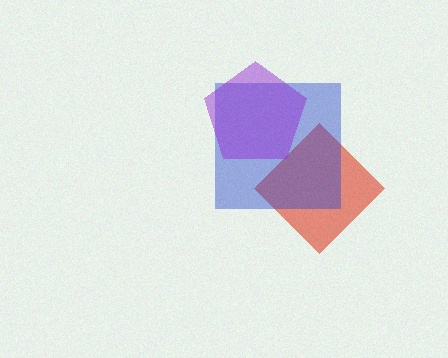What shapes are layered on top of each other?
The layered shapes are: a red diamond, a blue square, a purple pentagon.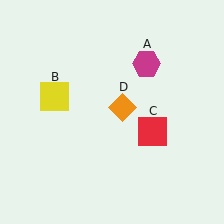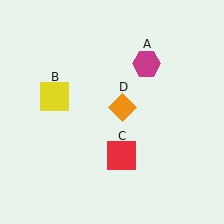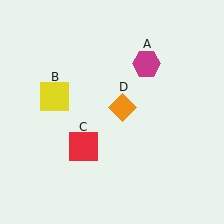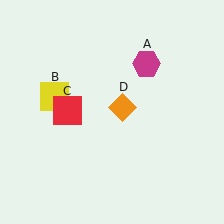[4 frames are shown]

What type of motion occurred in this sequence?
The red square (object C) rotated clockwise around the center of the scene.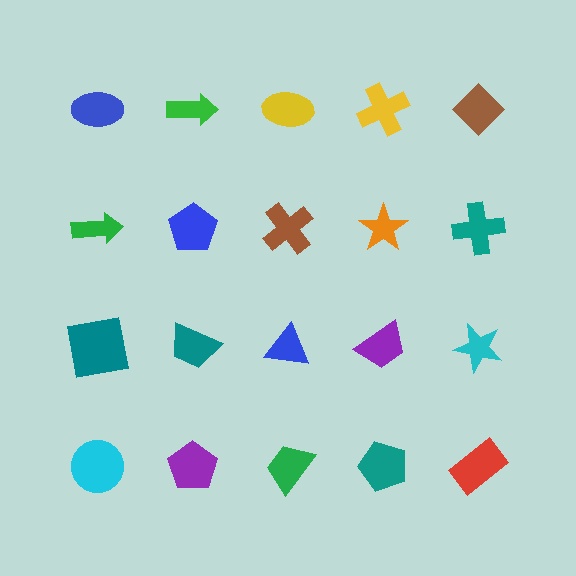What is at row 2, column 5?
A teal cross.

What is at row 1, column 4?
A yellow cross.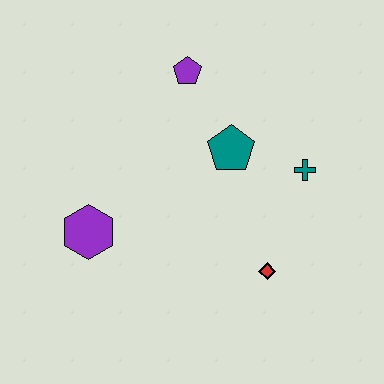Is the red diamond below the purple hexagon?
Yes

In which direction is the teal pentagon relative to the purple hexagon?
The teal pentagon is to the right of the purple hexagon.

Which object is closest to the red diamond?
The teal cross is closest to the red diamond.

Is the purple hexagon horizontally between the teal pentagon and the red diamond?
No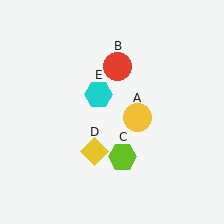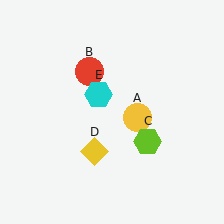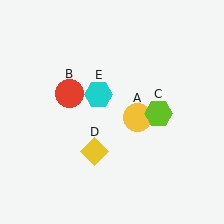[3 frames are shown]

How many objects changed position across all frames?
2 objects changed position: red circle (object B), lime hexagon (object C).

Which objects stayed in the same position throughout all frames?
Yellow circle (object A) and yellow diamond (object D) and cyan hexagon (object E) remained stationary.